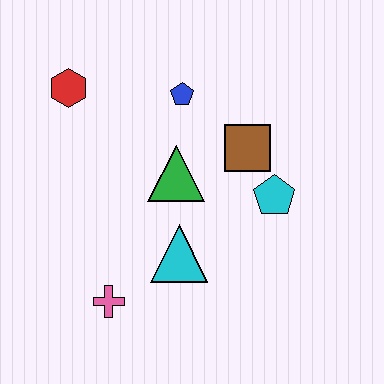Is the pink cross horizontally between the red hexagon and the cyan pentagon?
Yes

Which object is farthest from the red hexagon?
The cyan pentagon is farthest from the red hexagon.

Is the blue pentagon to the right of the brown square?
No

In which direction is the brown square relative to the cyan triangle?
The brown square is above the cyan triangle.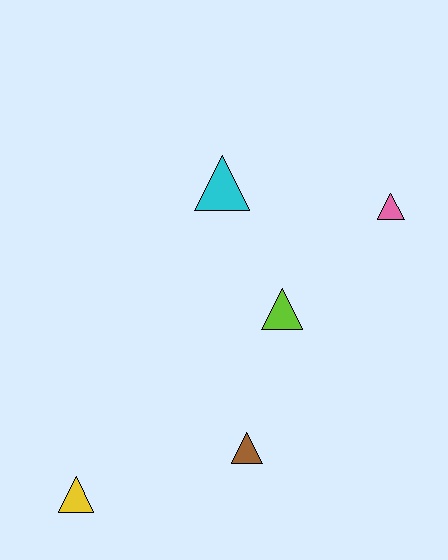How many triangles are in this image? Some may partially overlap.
There are 5 triangles.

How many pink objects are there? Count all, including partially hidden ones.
There is 1 pink object.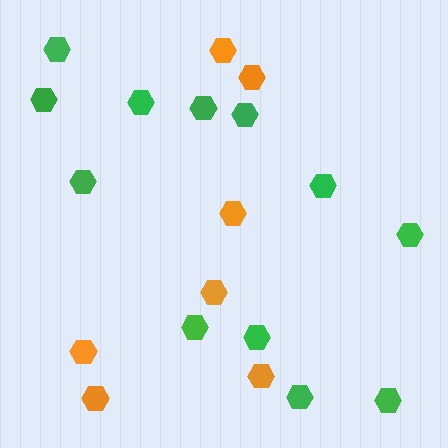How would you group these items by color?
There are 2 groups: one group of orange hexagons (7) and one group of green hexagons (12).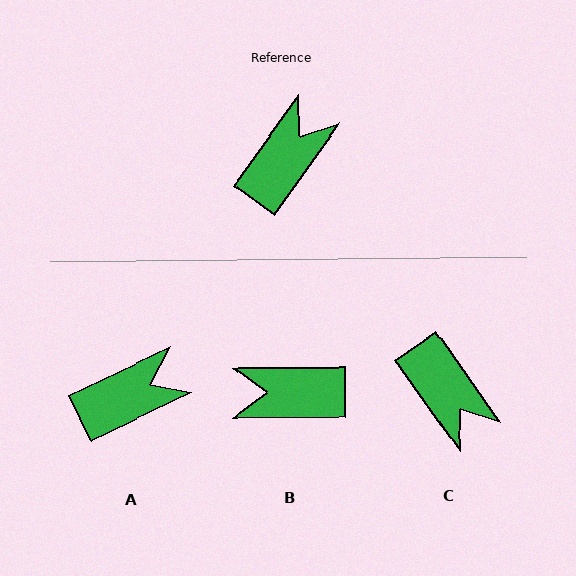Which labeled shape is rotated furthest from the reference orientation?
B, about 125 degrees away.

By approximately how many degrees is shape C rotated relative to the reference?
Approximately 109 degrees clockwise.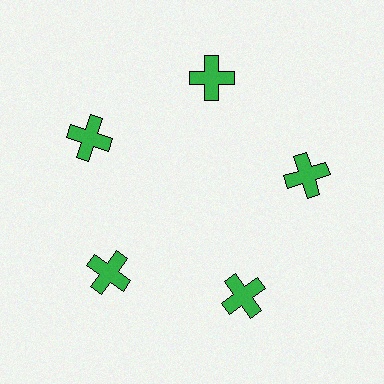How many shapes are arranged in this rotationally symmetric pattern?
There are 5 shapes, arranged in 5 groups of 1.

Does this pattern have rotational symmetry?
Yes, this pattern has 5-fold rotational symmetry. It looks the same after rotating 72 degrees around the center.